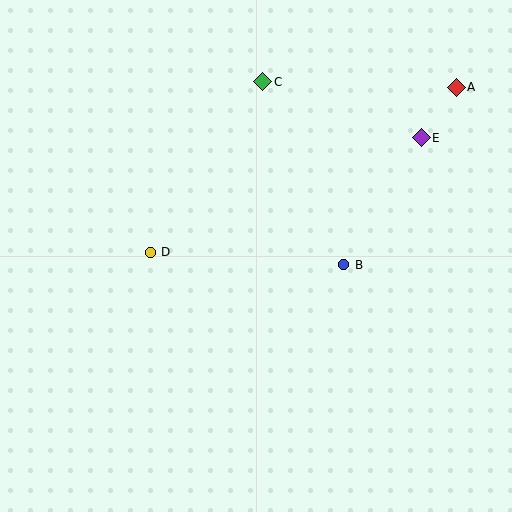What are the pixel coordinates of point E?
Point E is at (421, 138).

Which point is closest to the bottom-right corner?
Point B is closest to the bottom-right corner.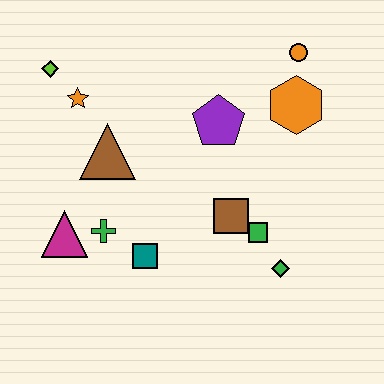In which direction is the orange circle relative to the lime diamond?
The orange circle is to the right of the lime diamond.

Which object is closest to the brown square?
The green square is closest to the brown square.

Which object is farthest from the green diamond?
The lime diamond is farthest from the green diamond.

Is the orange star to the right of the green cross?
No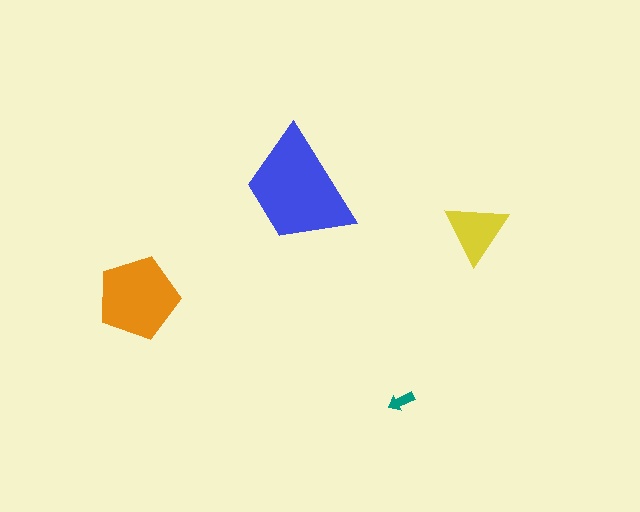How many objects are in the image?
There are 4 objects in the image.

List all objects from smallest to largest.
The teal arrow, the yellow triangle, the orange pentagon, the blue trapezoid.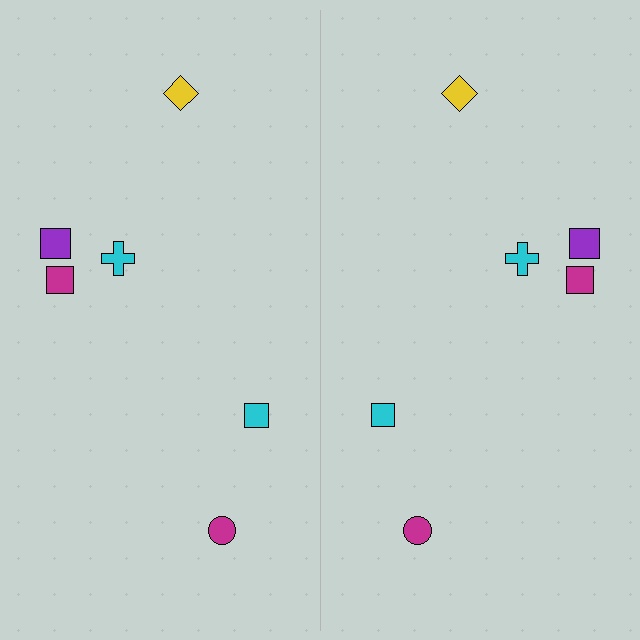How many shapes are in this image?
There are 12 shapes in this image.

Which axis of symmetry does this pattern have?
The pattern has a vertical axis of symmetry running through the center of the image.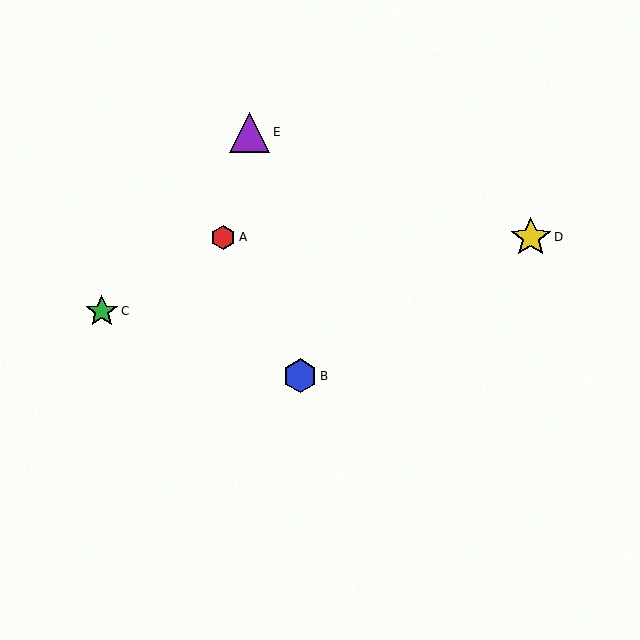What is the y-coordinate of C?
Object C is at y≈311.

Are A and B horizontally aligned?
No, A is at y≈237 and B is at y≈376.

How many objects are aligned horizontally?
2 objects (A, D) are aligned horizontally.